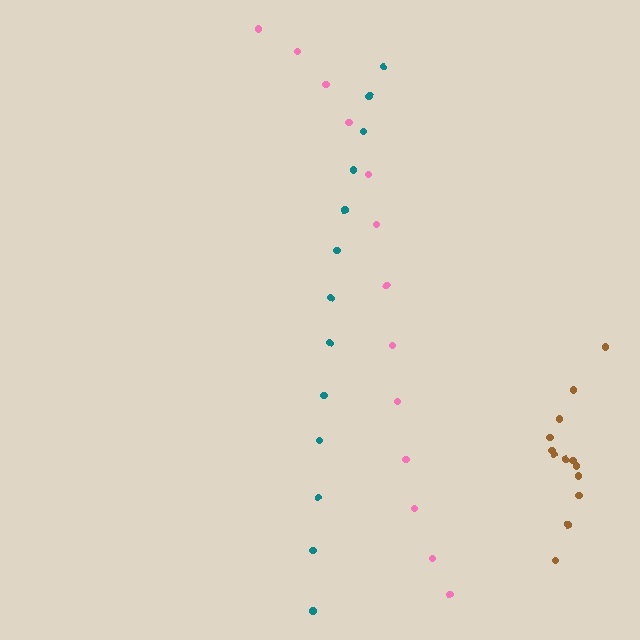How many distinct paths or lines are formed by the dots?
There are 3 distinct paths.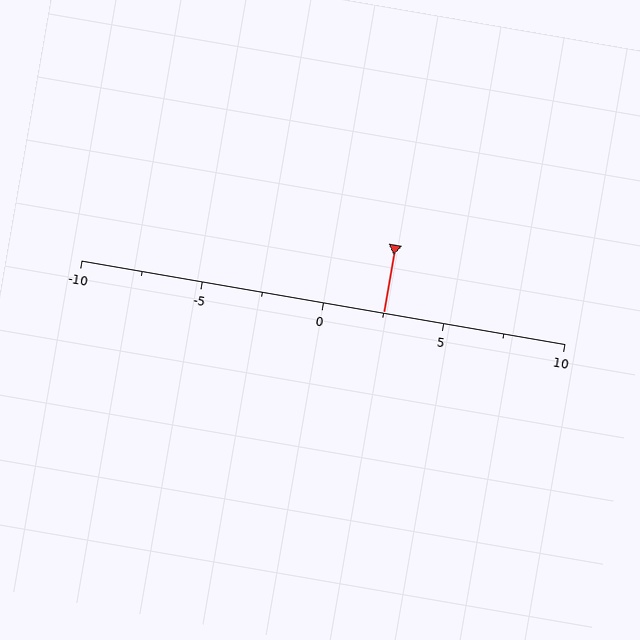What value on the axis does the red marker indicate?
The marker indicates approximately 2.5.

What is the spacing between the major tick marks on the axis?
The major ticks are spaced 5 apart.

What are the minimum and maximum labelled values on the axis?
The axis runs from -10 to 10.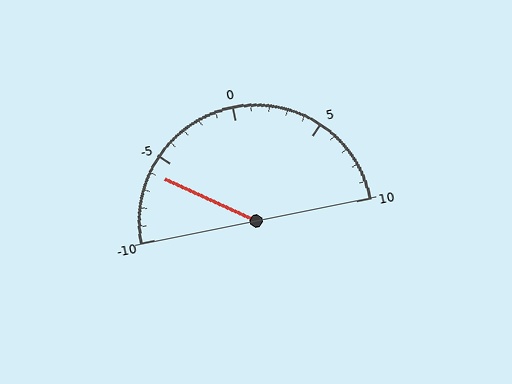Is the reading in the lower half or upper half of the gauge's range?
The reading is in the lower half of the range (-10 to 10).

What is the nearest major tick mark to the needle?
The nearest major tick mark is -5.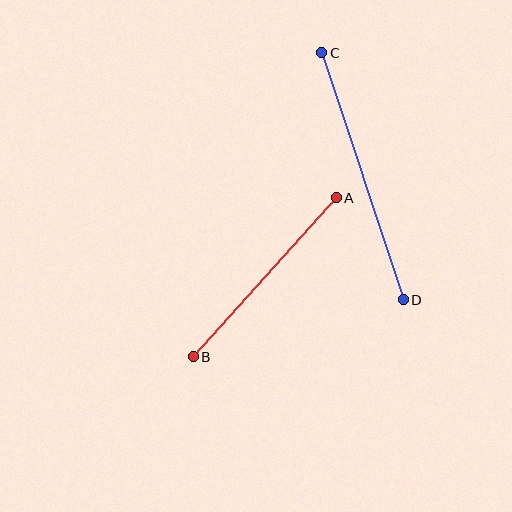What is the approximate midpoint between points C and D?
The midpoint is at approximately (363, 176) pixels.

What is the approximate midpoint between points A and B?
The midpoint is at approximately (265, 277) pixels.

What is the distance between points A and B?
The distance is approximately 214 pixels.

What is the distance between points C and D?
The distance is approximately 260 pixels.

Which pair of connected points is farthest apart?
Points C and D are farthest apart.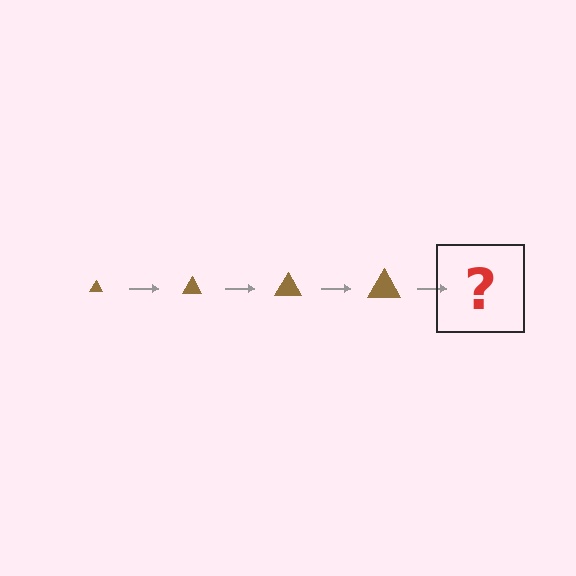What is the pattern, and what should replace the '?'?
The pattern is that the triangle gets progressively larger each step. The '?' should be a brown triangle, larger than the previous one.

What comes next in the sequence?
The next element should be a brown triangle, larger than the previous one.